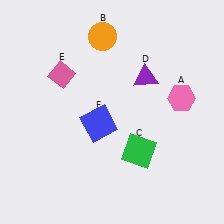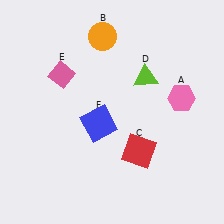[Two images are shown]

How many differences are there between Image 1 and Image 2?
There are 2 differences between the two images.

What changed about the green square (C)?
In Image 1, C is green. In Image 2, it changed to red.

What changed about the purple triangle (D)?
In Image 1, D is purple. In Image 2, it changed to lime.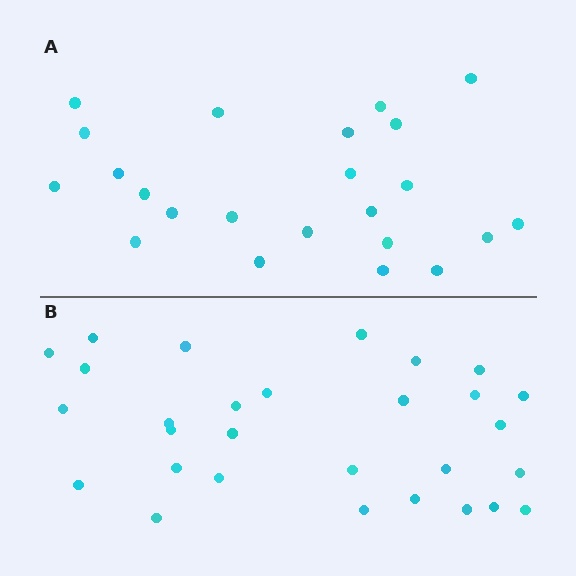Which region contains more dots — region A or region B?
Region B (the bottom region) has more dots.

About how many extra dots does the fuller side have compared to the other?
Region B has about 6 more dots than region A.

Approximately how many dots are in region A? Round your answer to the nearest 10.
About 20 dots. (The exact count is 23, which rounds to 20.)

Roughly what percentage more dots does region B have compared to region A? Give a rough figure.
About 25% more.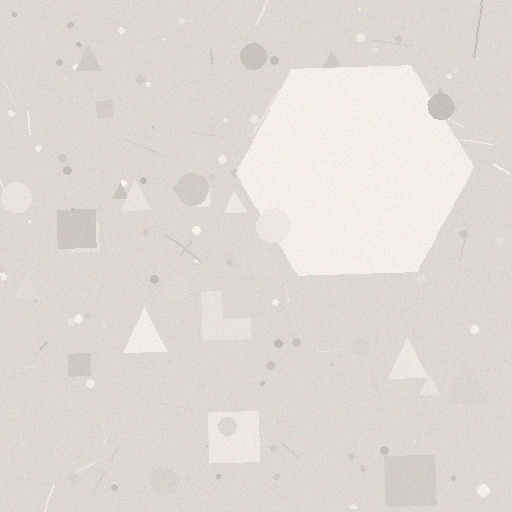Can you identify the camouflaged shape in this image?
The camouflaged shape is a hexagon.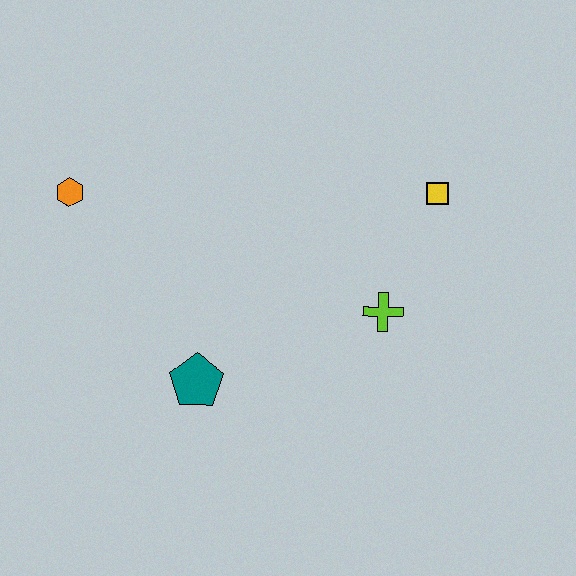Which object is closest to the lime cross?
The yellow square is closest to the lime cross.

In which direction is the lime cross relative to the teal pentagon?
The lime cross is to the right of the teal pentagon.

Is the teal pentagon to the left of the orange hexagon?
No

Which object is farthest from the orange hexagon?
The yellow square is farthest from the orange hexagon.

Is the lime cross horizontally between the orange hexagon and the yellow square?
Yes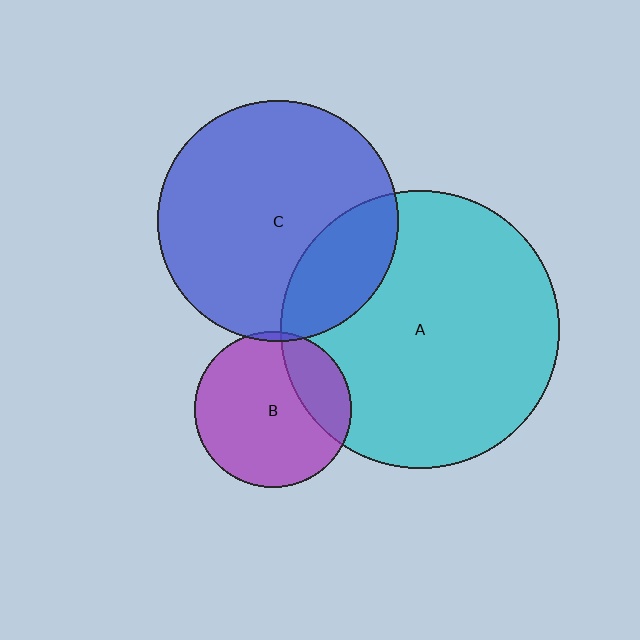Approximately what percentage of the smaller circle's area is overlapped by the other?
Approximately 25%.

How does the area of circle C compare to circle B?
Approximately 2.4 times.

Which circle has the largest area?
Circle A (cyan).